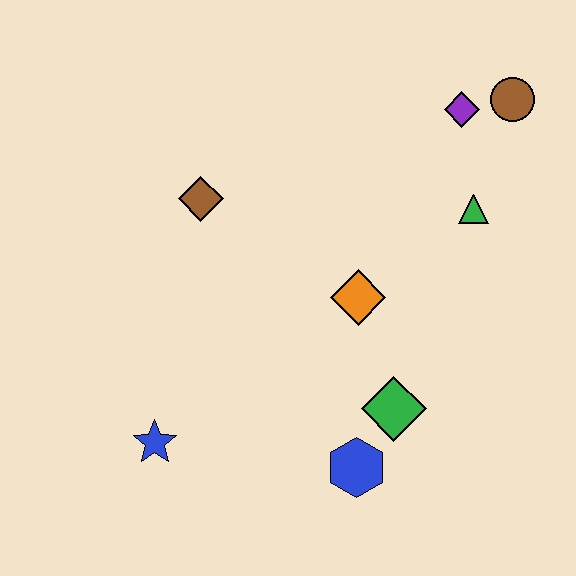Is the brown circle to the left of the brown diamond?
No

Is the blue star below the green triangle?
Yes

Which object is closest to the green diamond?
The blue hexagon is closest to the green diamond.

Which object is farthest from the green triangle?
The blue star is farthest from the green triangle.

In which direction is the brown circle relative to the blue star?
The brown circle is to the right of the blue star.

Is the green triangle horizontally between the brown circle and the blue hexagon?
Yes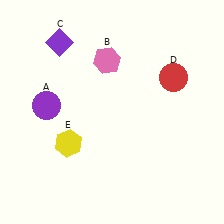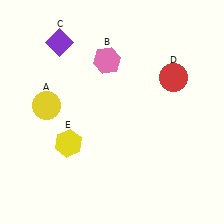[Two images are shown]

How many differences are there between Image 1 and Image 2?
There is 1 difference between the two images.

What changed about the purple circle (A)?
In Image 1, A is purple. In Image 2, it changed to yellow.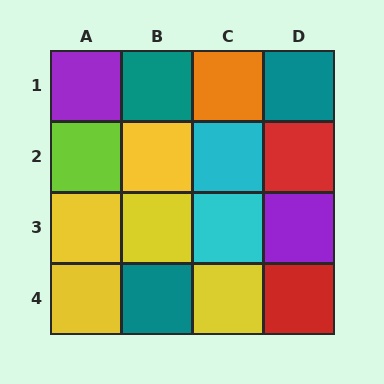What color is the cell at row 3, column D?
Purple.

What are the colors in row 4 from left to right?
Yellow, teal, yellow, red.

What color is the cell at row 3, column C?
Cyan.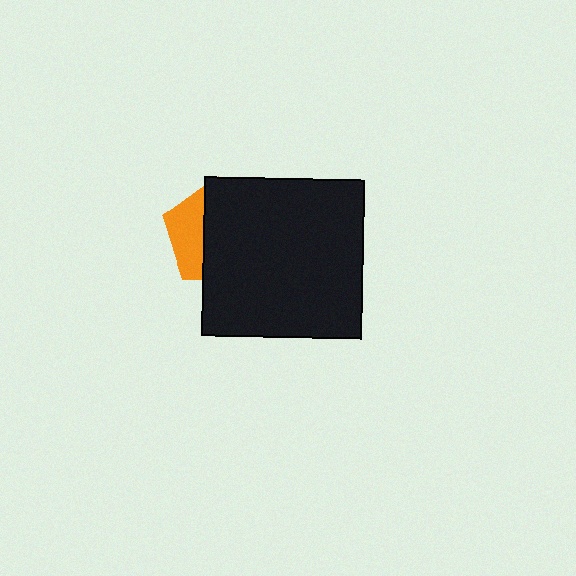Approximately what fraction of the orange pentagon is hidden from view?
Roughly 68% of the orange pentagon is hidden behind the black square.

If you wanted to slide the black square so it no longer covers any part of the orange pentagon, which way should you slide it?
Slide it right — that is the most direct way to separate the two shapes.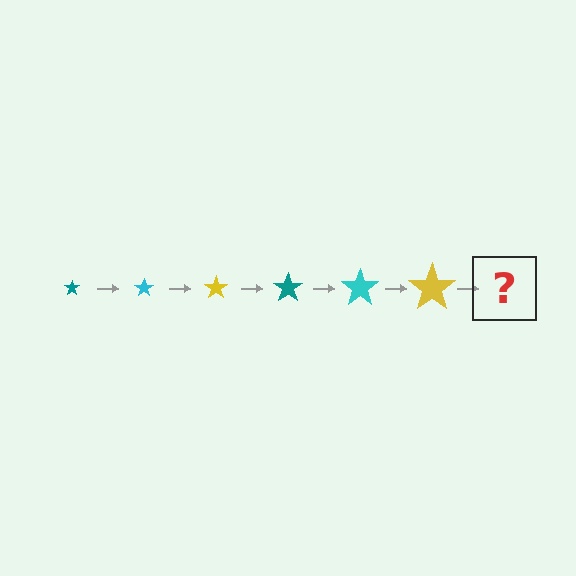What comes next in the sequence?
The next element should be a teal star, larger than the previous one.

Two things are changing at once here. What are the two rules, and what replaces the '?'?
The two rules are that the star grows larger each step and the color cycles through teal, cyan, and yellow. The '?' should be a teal star, larger than the previous one.